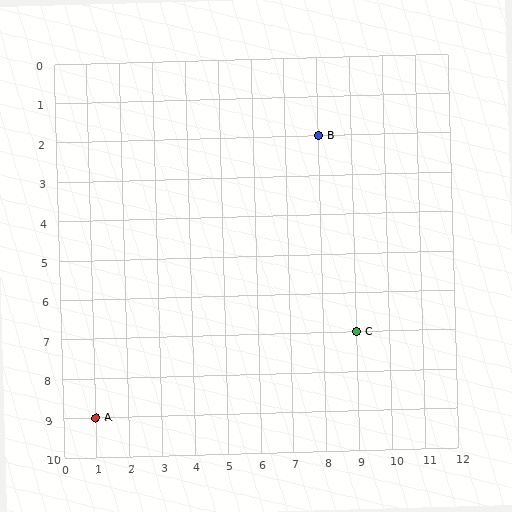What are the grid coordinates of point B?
Point B is at grid coordinates (8, 2).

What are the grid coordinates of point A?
Point A is at grid coordinates (1, 9).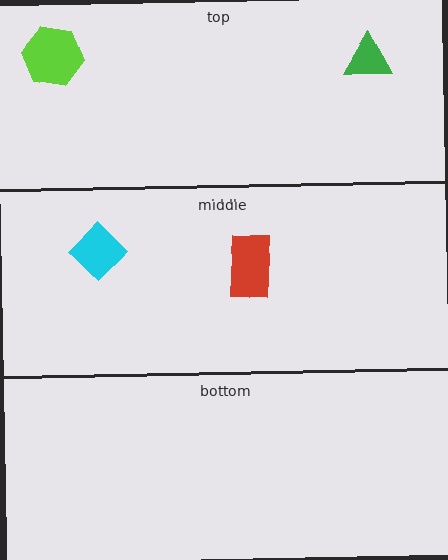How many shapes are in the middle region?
2.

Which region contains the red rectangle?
The middle region.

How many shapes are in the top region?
2.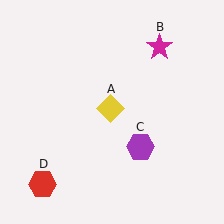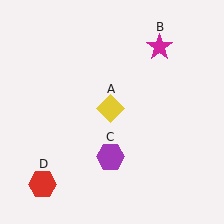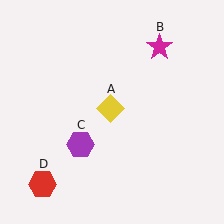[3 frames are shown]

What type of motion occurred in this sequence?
The purple hexagon (object C) rotated clockwise around the center of the scene.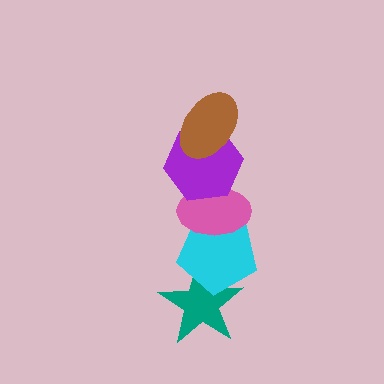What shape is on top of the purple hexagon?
The brown ellipse is on top of the purple hexagon.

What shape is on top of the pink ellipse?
The purple hexagon is on top of the pink ellipse.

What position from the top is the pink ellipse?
The pink ellipse is 3rd from the top.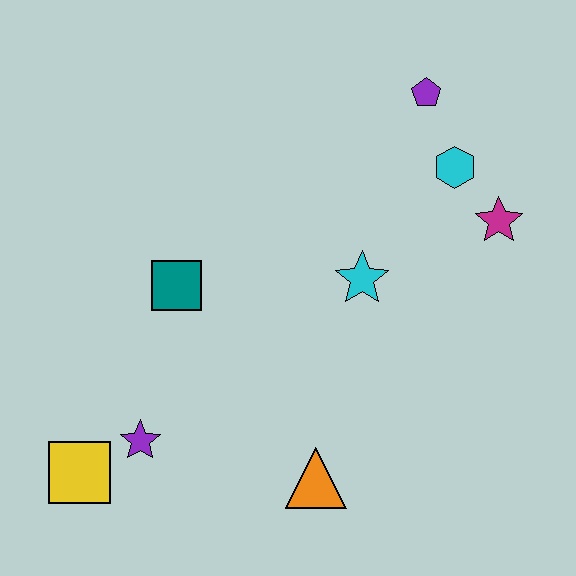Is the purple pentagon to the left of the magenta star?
Yes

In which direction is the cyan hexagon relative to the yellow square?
The cyan hexagon is to the right of the yellow square.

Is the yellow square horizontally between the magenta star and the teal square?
No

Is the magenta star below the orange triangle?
No